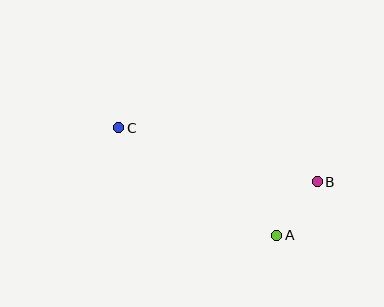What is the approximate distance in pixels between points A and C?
The distance between A and C is approximately 191 pixels.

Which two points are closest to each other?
Points A and B are closest to each other.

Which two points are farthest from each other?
Points B and C are farthest from each other.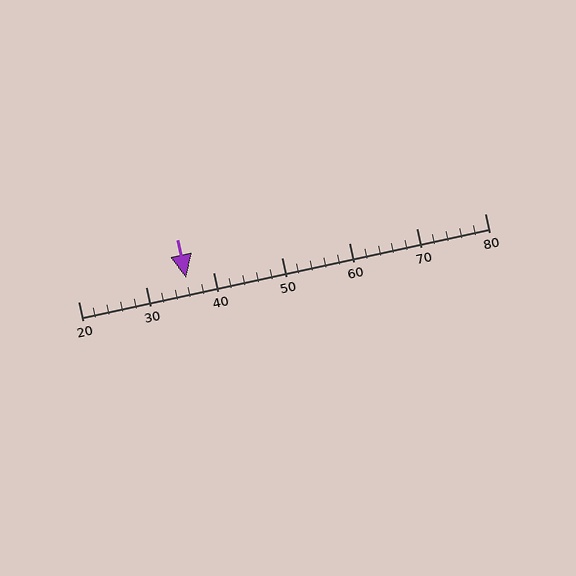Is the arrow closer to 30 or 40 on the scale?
The arrow is closer to 40.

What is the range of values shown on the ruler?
The ruler shows values from 20 to 80.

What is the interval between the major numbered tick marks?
The major tick marks are spaced 10 units apart.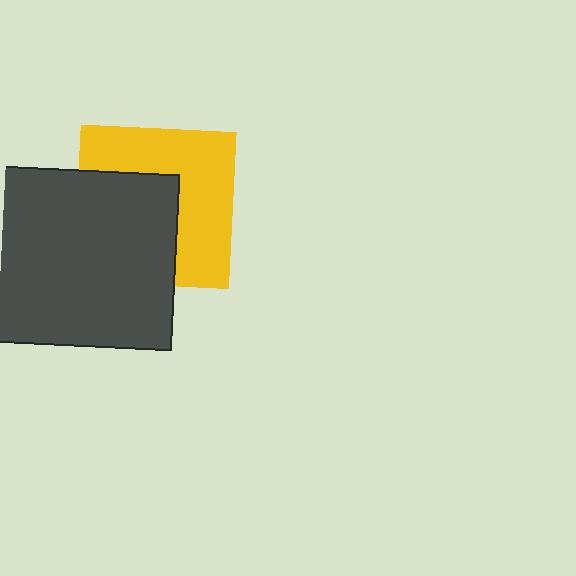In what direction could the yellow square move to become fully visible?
The yellow square could move toward the upper-right. That would shift it out from behind the dark gray rectangle entirely.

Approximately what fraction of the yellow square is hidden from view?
Roughly 47% of the yellow square is hidden behind the dark gray rectangle.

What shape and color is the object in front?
The object in front is a dark gray rectangle.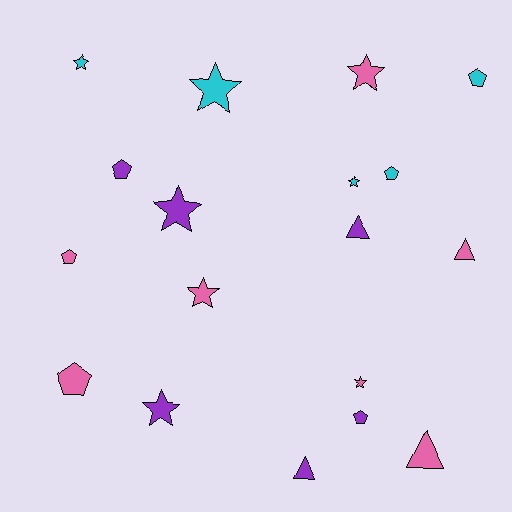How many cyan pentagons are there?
There are 2 cyan pentagons.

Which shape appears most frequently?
Star, with 8 objects.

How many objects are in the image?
There are 18 objects.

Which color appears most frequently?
Pink, with 7 objects.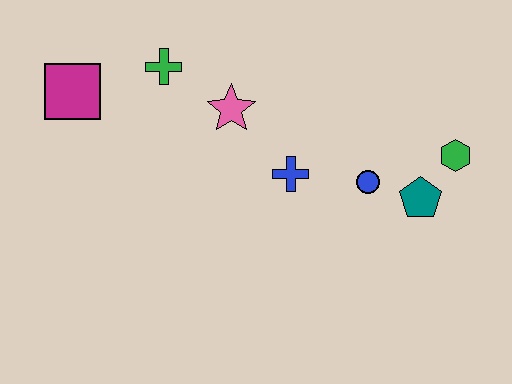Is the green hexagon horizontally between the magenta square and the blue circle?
No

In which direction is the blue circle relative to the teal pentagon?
The blue circle is to the left of the teal pentagon.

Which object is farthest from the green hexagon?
The magenta square is farthest from the green hexagon.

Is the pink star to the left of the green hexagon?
Yes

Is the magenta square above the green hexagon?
Yes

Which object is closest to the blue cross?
The blue circle is closest to the blue cross.